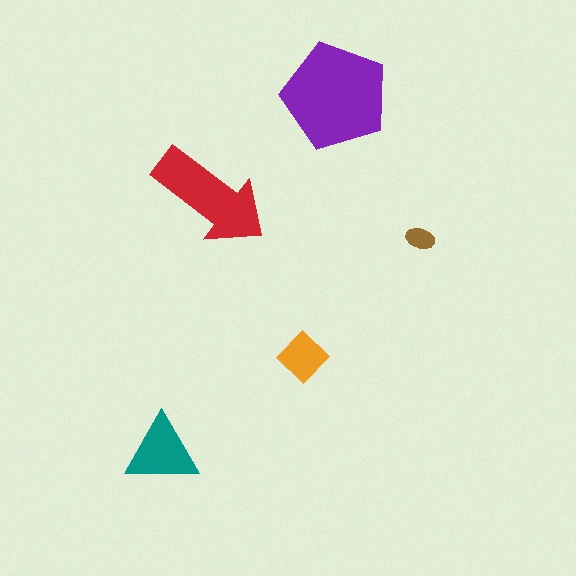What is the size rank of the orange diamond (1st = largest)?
4th.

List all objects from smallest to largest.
The brown ellipse, the orange diamond, the teal triangle, the red arrow, the purple pentagon.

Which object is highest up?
The purple pentagon is topmost.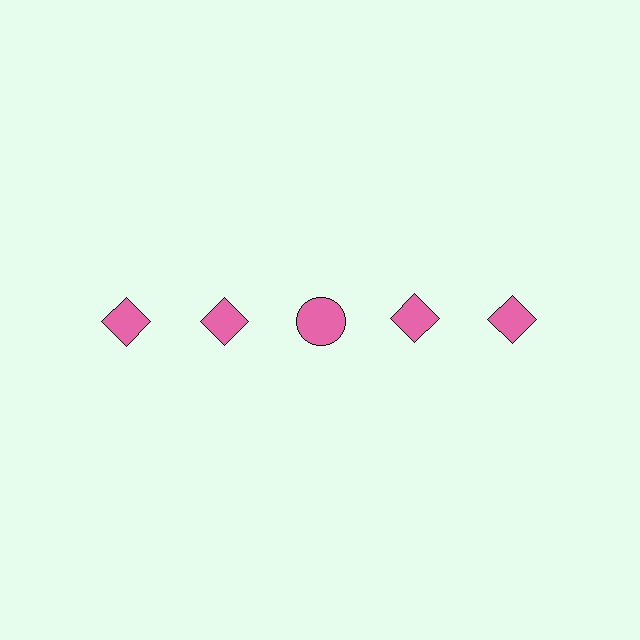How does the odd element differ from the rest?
It has a different shape: circle instead of diamond.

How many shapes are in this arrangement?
There are 5 shapes arranged in a grid pattern.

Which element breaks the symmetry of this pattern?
The pink circle in the top row, center column breaks the symmetry. All other shapes are pink diamonds.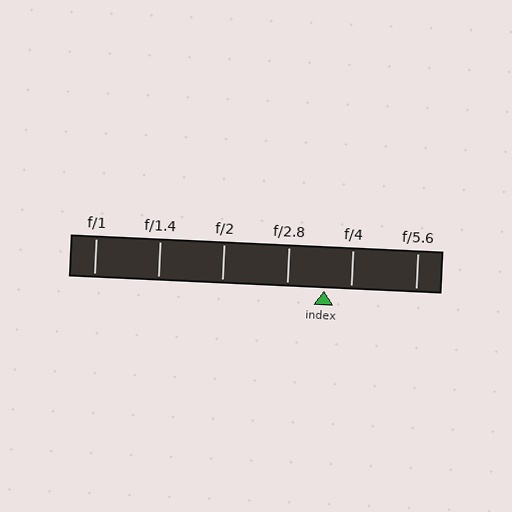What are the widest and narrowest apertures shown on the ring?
The widest aperture shown is f/1 and the narrowest is f/5.6.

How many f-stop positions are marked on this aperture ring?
There are 6 f-stop positions marked.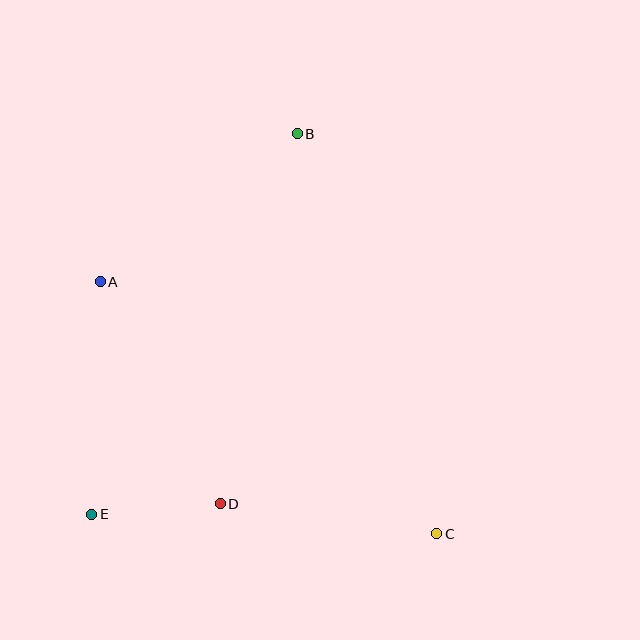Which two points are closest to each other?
Points D and E are closest to each other.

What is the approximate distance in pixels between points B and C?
The distance between B and C is approximately 424 pixels.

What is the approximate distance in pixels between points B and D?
The distance between B and D is approximately 378 pixels.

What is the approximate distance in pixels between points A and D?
The distance between A and D is approximately 252 pixels.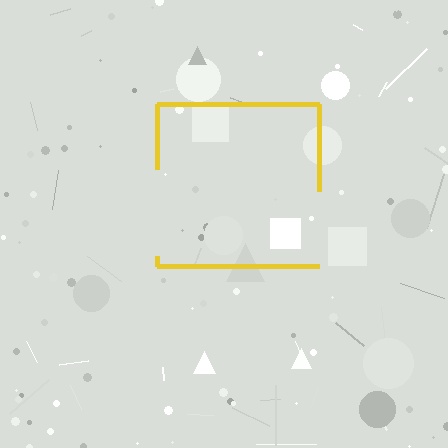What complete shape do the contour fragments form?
The contour fragments form a square.